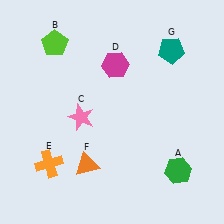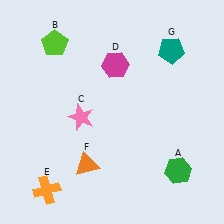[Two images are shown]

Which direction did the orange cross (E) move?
The orange cross (E) moved down.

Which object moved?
The orange cross (E) moved down.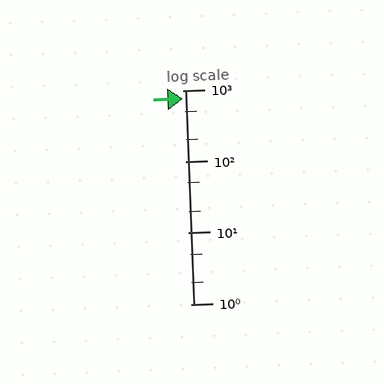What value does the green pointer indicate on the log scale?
The pointer indicates approximately 750.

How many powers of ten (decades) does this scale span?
The scale spans 3 decades, from 1 to 1000.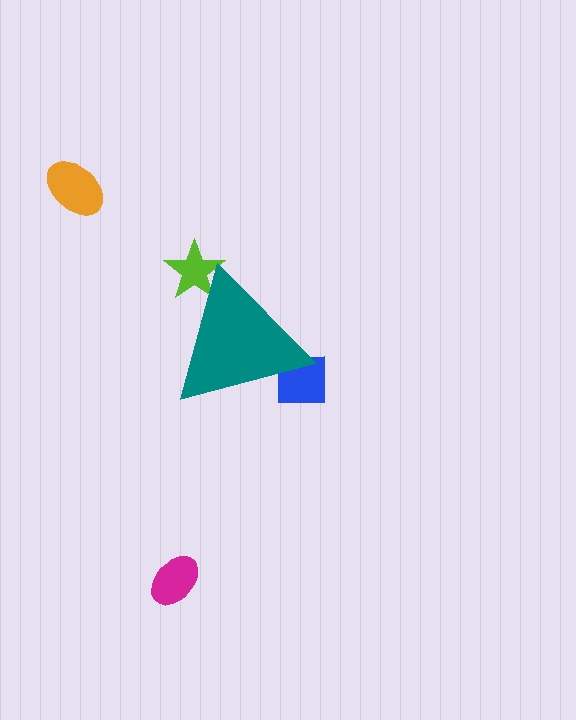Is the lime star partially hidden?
Yes, the lime star is partially hidden behind the teal triangle.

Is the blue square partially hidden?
Yes, the blue square is partially hidden behind the teal triangle.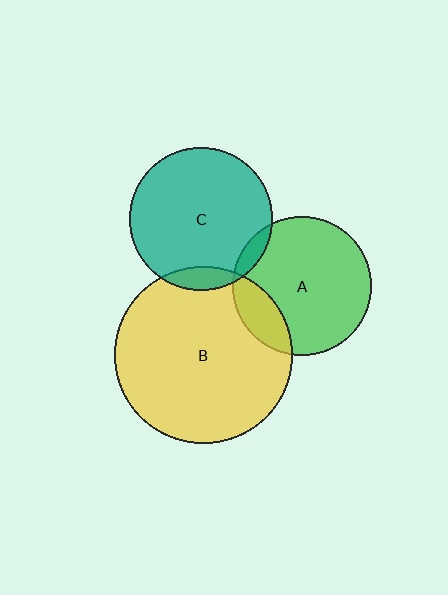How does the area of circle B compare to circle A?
Approximately 1.6 times.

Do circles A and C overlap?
Yes.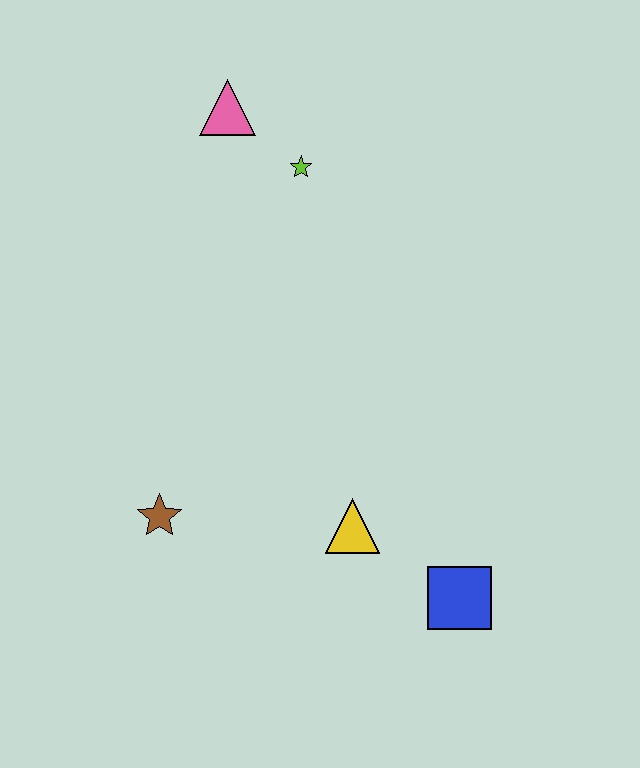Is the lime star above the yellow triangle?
Yes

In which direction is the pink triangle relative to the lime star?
The pink triangle is to the left of the lime star.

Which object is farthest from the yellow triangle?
The pink triangle is farthest from the yellow triangle.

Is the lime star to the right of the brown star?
Yes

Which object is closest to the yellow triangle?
The blue square is closest to the yellow triangle.